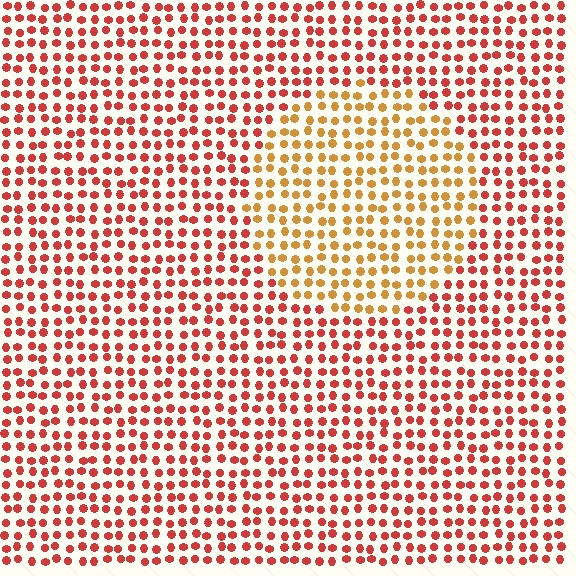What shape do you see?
I see a circle.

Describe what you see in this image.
The image is filled with small red elements in a uniform arrangement. A circle-shaped region is visible where the elements are tinted to a slightly different hue, forming a subtle color boundary.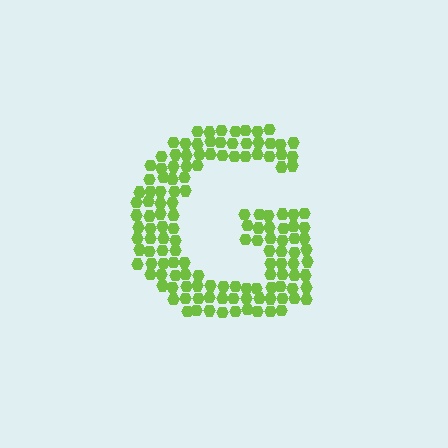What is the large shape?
The large shape is the letter G.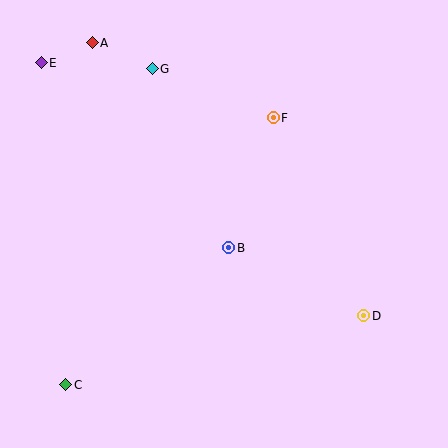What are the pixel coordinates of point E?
Point E is at (41, 63).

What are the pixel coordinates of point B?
Point B is at (229, 248).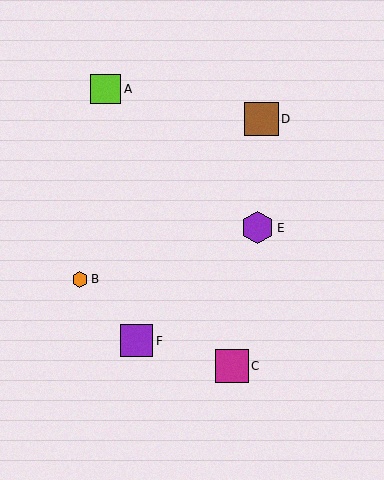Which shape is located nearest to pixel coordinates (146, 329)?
The purple square (labeled F) at (137, 341) is nearest to that location.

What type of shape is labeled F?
Shape F is a purple square.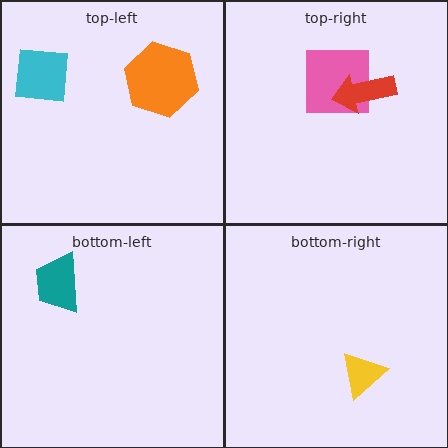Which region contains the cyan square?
The top-left region.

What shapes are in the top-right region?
The pink square, the red arrow.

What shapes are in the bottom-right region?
The yellow triangle.